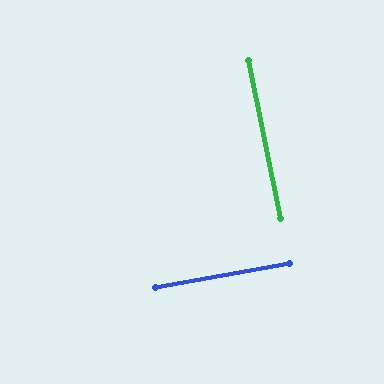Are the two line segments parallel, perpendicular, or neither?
Perpendicular — they meet at approximately 89°.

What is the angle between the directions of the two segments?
Approximately 89 degrees.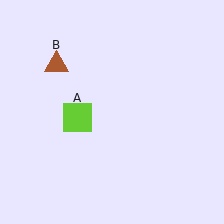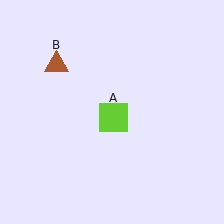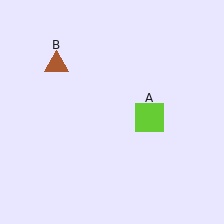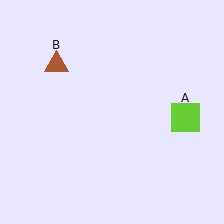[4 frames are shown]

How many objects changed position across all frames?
1 object changed position: lime square (object A).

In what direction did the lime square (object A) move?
The lime square (object A) moved right.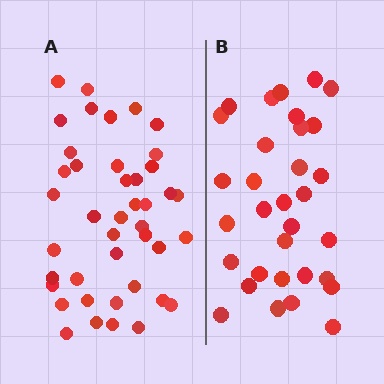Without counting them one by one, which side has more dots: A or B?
Region A (the left region) has more dots.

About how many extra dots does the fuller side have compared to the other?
Region A has roughly 10 or so more dots than region B.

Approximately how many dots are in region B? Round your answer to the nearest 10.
About 30 dots. (The exact count is 32, which rounds to 30.)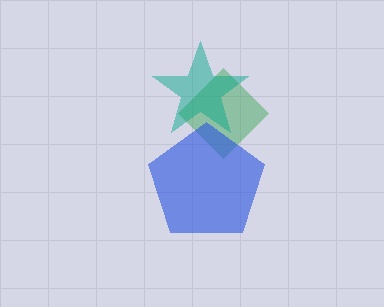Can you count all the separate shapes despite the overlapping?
Yes, there are 3 separate shapes.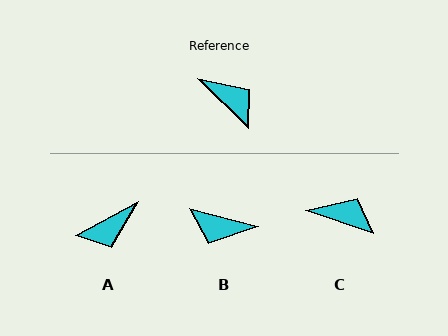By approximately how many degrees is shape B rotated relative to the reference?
Approximately 150 degrees clockwise.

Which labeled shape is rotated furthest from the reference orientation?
B, about 150 degrees away.